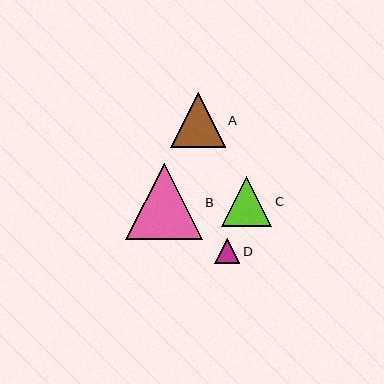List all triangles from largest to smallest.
From largest to smallest: B, A, C, D.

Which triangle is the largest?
Triangle B is the largest with a size of approximately 76 pixels.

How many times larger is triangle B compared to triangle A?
Triangle B is approximately 1.4 times the size of triangle A.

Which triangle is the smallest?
Triangle D is the smallest with a size of approximately 25 pixels.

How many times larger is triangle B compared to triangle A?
Triangle B is approximately 1.4 times the size of triangle A.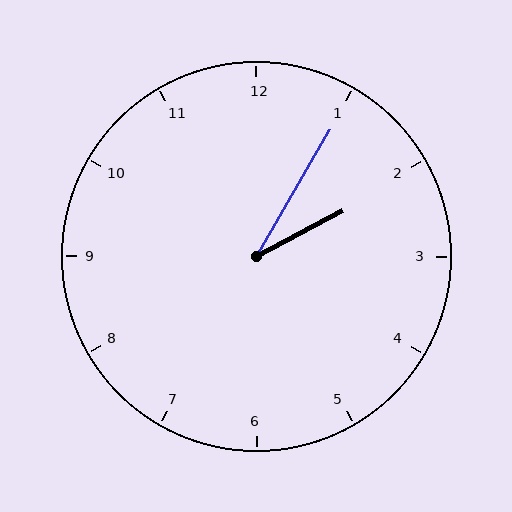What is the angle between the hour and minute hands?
Approximately 32 degrees.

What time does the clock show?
2:05.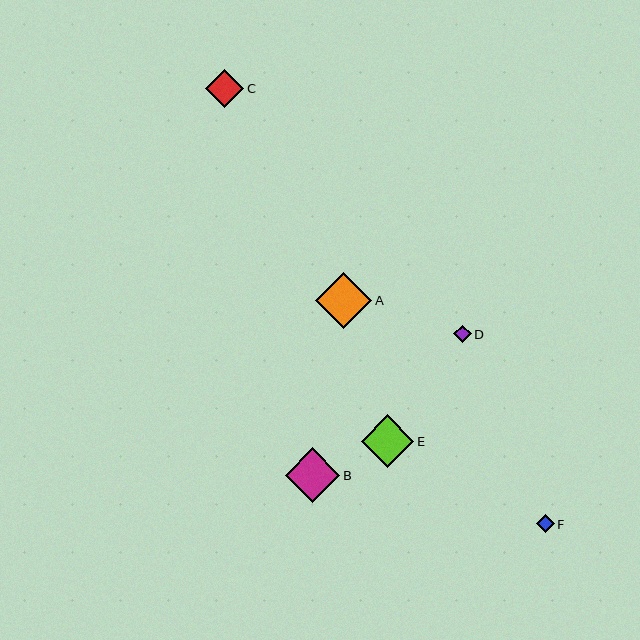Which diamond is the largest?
Diamond A is the largest with a size of approximately 56 pixels.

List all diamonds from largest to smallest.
From largest to smallest: A, B, E, C, D, F.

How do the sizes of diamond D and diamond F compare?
Diamond D and diamond F are approximately the same size.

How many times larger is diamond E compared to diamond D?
Diamond E is approximately 3.0 times the size of diamond D.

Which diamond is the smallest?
Diamond F is the smallest with a size of approximately 18 pixels.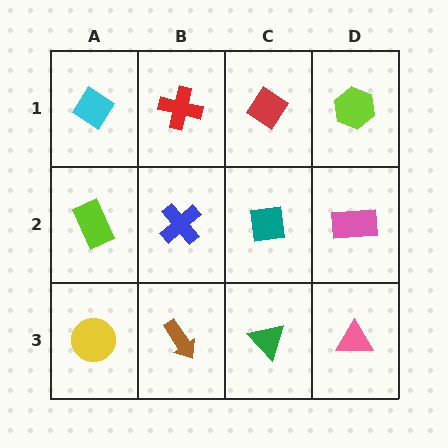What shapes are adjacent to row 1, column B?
A blue cross (row 2, column B), a cyan diamond (row 1, column A), a red diamond (row 1, column C).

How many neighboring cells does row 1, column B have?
3.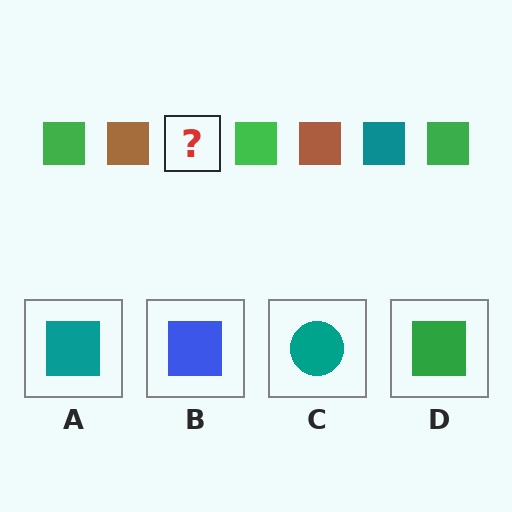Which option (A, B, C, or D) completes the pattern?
A.